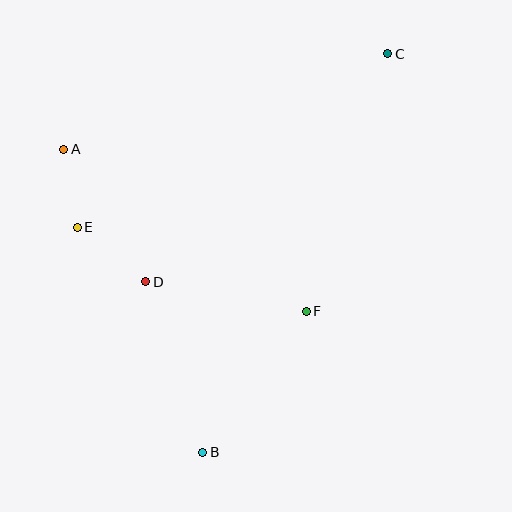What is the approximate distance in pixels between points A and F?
The distance between A and F is approximately 291 pixels.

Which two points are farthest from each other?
Points B and C are farthest from each other.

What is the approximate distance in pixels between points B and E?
The distance between B and E is approximately 258 pixels.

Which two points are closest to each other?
Points A and E are closest to each other.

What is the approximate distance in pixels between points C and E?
The distance between C and E is approximately 356 pixels.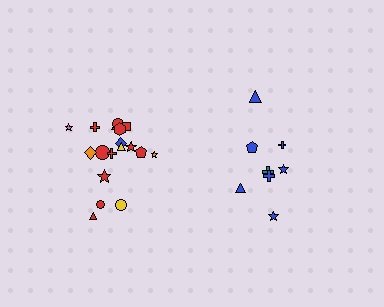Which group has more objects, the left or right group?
The left group.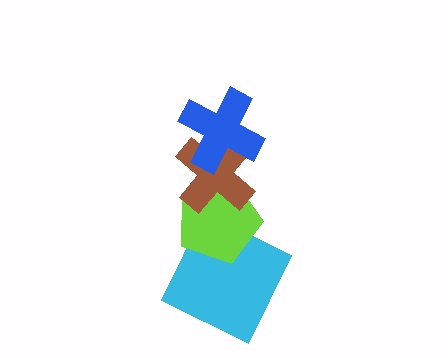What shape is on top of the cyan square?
The lime pentagon is on top of the cyan square.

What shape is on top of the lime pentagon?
The brown cross is on top of the lime pentagon.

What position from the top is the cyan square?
The cyan square is 4th from the top.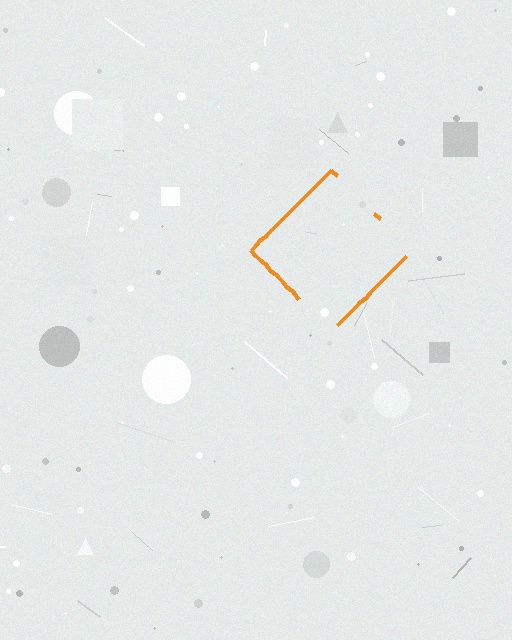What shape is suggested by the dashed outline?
The dashed outline suggests a diamond.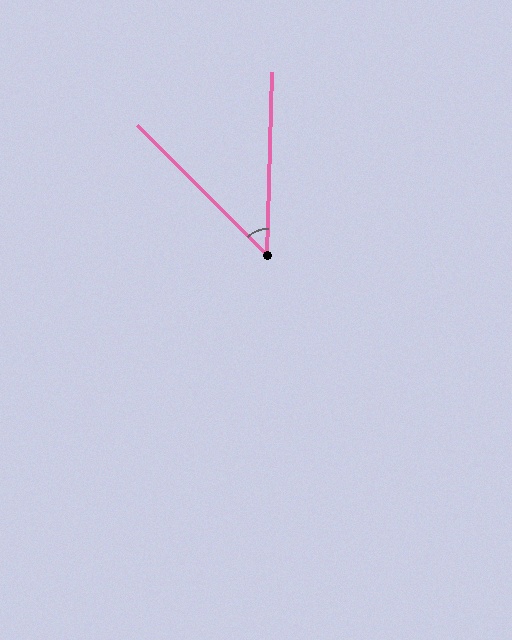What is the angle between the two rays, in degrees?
Approximately 47 degrees.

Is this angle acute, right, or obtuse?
It is acute.